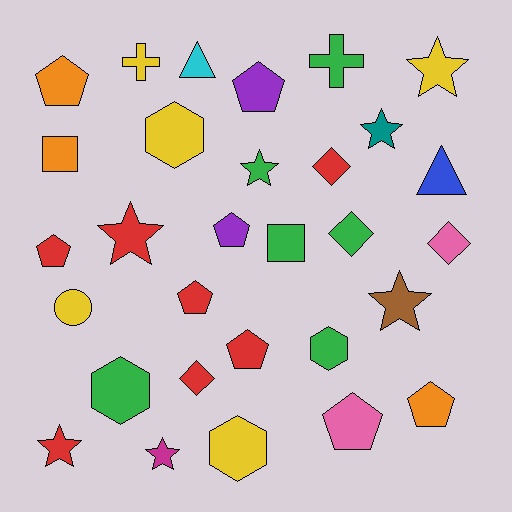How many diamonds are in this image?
There are 4 diamonds.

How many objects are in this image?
There are 30 objects.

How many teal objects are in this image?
There is 1 teal object.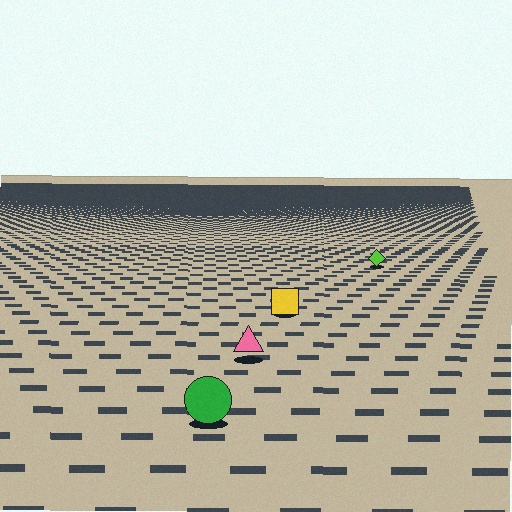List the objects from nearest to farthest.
From nearest to farthest: the green circle, the pink triangle, the yellow square, the lime diamond.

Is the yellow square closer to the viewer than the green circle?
No. The green circle is closer — you can tell from the texture gradient: the ground texture is coarser near it.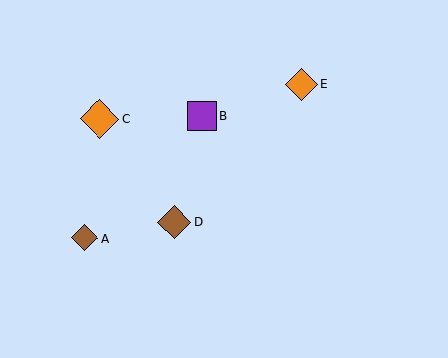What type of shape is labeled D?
Shape D is a brown diamond.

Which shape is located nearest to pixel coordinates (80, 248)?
The brown diamond (labeled A) at (84, 238) is nearest to that location.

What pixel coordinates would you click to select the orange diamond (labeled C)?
Click at (100, 119) to select the orange diamond C.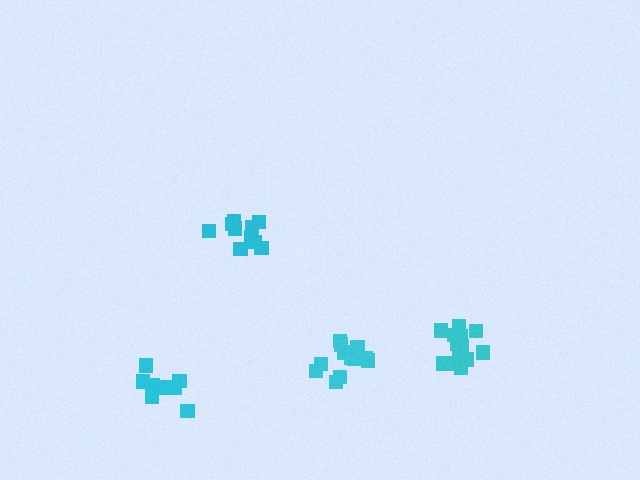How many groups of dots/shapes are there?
There are 4 groups.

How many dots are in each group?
Group 1: 14 dots, Group 2: 9 dots, Group 3: 14 dots, Group 4: 10 dots (47 total).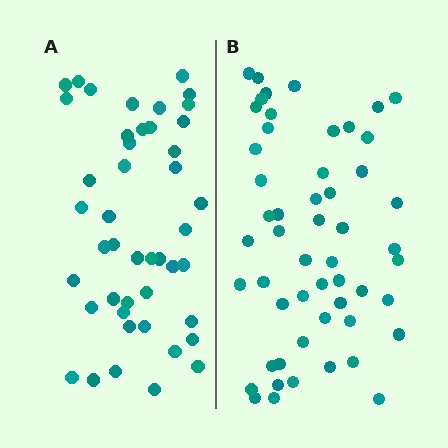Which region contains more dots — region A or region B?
Region B (the right region) has more dots.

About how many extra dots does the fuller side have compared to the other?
Region B has roughly 8 or so more dots than region A.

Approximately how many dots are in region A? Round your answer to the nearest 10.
About 40 dots. (The exact count is 45, which rounds to 40.)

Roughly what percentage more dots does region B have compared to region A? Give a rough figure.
About 20% more.